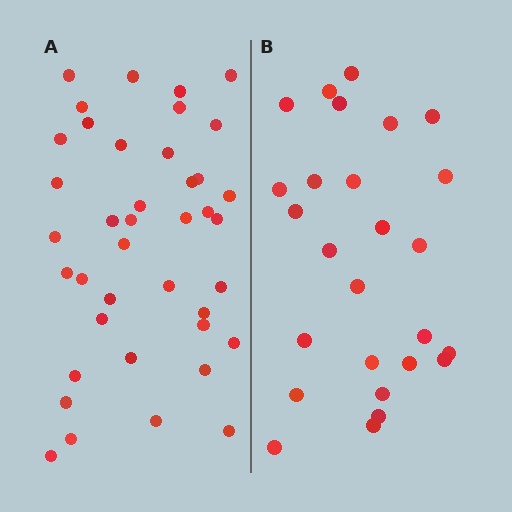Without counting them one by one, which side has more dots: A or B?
Region A (the left region) has more dots.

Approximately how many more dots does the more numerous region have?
Region A has approximately 15 more dots than region B.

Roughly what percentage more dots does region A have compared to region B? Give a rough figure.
About 55% more.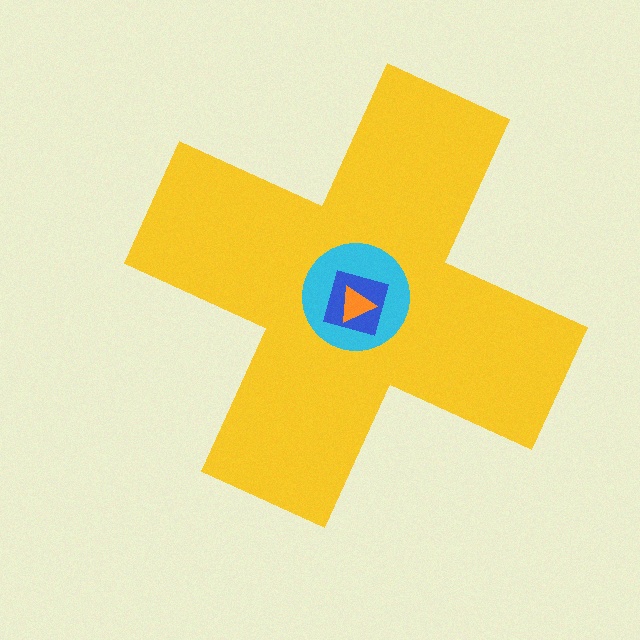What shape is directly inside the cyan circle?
The blue square.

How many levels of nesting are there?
4.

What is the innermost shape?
The orange triangle.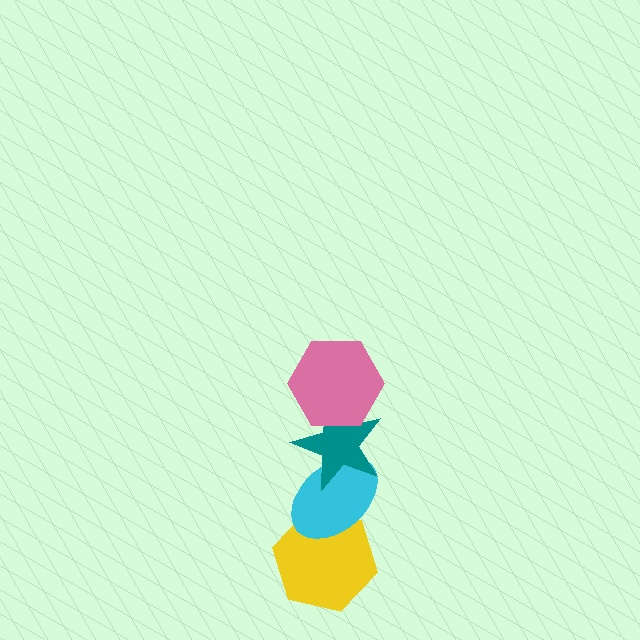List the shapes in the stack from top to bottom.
From top to bottom: the pink hexagon, the teal star, the cyan ellipse, the yellow hexagon.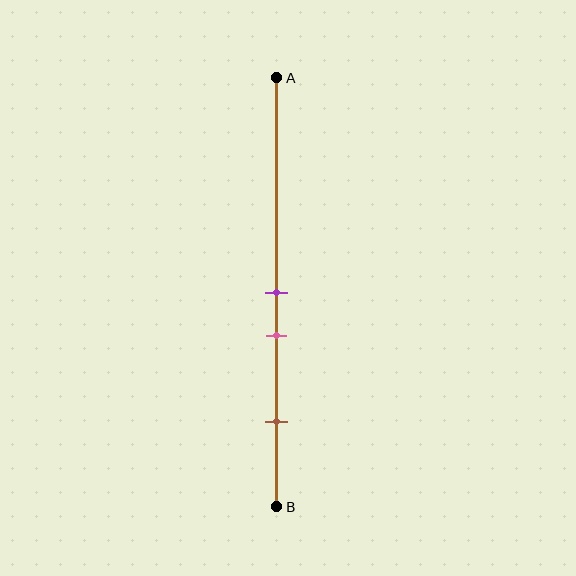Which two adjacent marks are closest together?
The purple and pink marks are the closest adjacent pair.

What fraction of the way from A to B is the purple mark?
The purple mark is approximately 50% (0.5) of the way from A to B.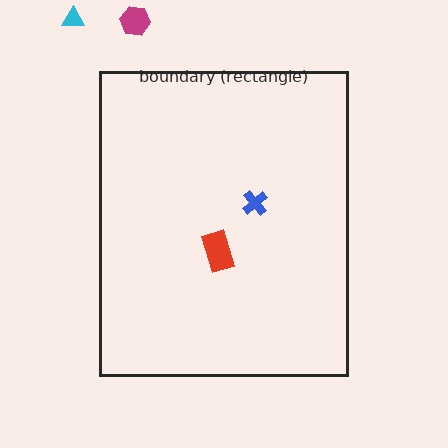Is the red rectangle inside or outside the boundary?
Inside.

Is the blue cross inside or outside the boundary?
Inside.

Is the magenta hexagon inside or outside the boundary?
Outside.